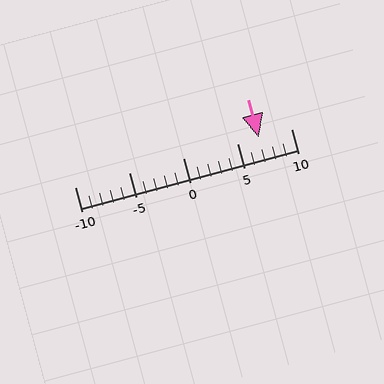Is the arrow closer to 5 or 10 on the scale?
The arrow is closer to 5.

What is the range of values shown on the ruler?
The ruler shows values from -10 to 10.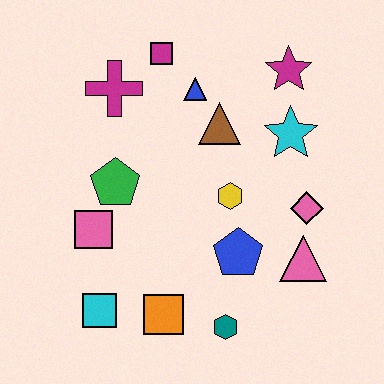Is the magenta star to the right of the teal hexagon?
Yes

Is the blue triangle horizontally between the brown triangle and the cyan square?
Yes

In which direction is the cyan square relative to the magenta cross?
The cyan square is below the magenta cross.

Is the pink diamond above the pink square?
Yes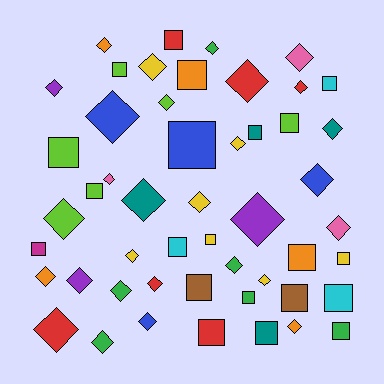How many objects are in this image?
There are 50 objects.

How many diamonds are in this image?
There are 29 diamonds.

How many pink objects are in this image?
There are 3 pink objects.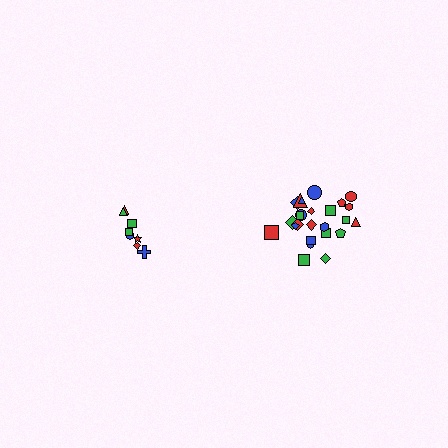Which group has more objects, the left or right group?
The right group.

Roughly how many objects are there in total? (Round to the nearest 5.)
Roughly 35 objects in total.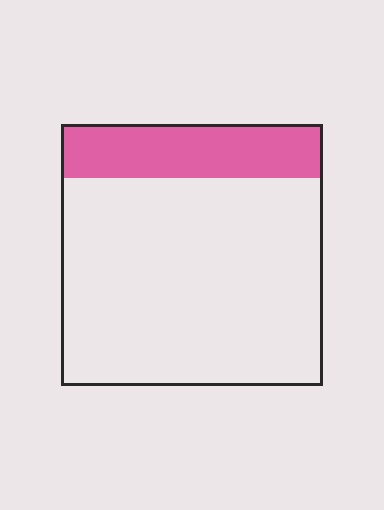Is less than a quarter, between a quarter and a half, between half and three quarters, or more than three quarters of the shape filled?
Less than a quarter.